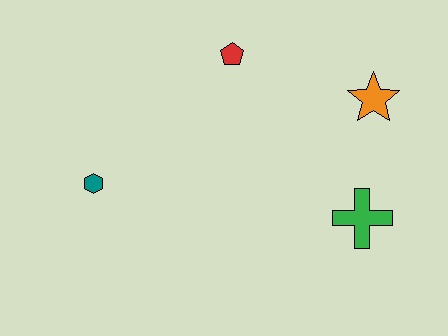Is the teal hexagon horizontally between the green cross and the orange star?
No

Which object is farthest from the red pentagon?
The green cross is farthest from the red pentagon.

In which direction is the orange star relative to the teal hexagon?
The orange star is to the right of the teal hexagon.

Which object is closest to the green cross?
The orange star is closest to the green cross.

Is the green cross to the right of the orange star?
No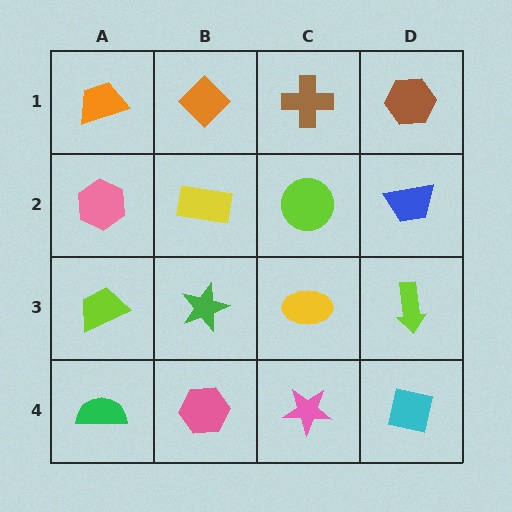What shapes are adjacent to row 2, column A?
An orange trapezoid (row 1, column A), a lime trapezoid (row 3, column A), a yellow rectangle (row 2, column B).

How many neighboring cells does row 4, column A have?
2.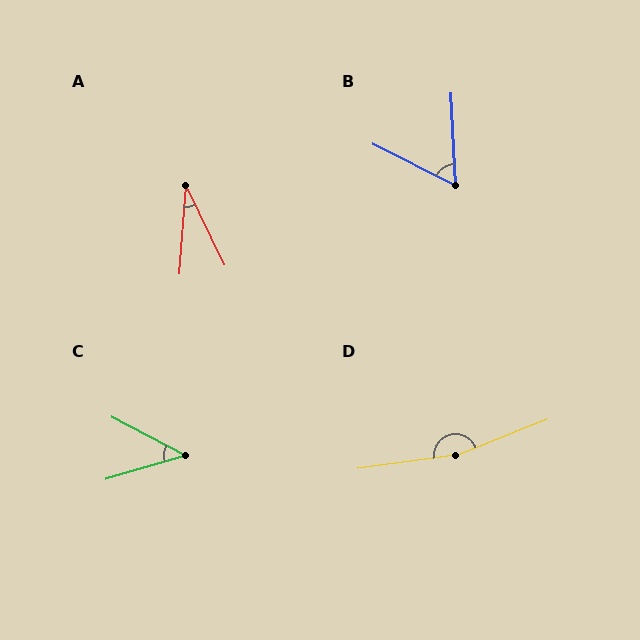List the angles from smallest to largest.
A (30°), C (44°), B (61°), D (166°).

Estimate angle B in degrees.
Approximately 61 degrees.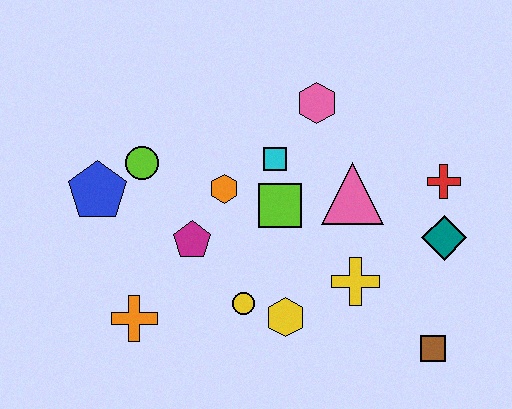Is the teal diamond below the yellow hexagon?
No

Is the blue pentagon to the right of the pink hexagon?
No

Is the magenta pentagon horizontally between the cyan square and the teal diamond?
No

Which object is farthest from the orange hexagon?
The brown square is farthest from the orange hexagon.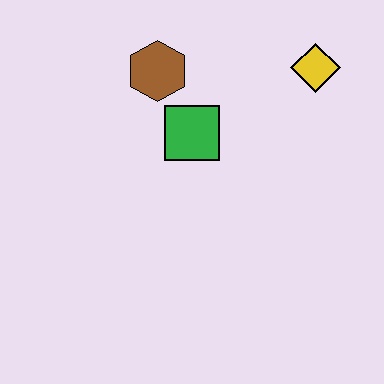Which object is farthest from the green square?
The yellow diamond is farthest from the green square.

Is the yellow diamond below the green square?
No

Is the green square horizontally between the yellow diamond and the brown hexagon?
Yes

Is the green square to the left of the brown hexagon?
No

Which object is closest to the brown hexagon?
The green square is closest to the brown hexagon.